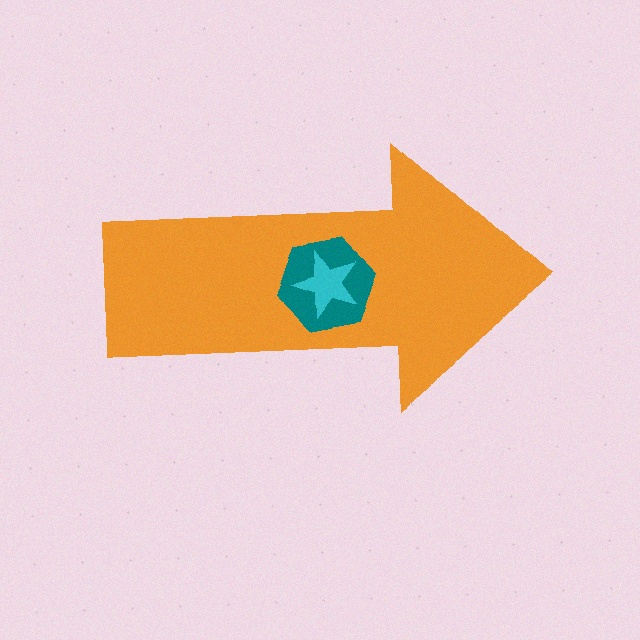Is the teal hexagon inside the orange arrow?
Yes.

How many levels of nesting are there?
3.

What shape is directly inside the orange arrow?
The teal hexagon.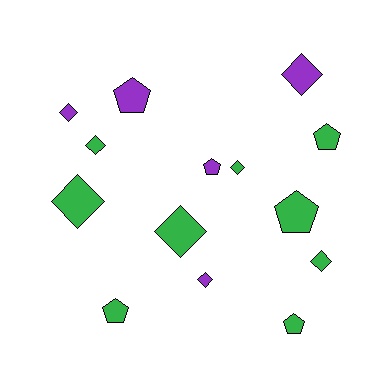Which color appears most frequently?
Green, with 9 objects.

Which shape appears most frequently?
Diamond, with 8 objects.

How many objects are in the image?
There are 14 objects.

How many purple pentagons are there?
There are 2 purple pentagons.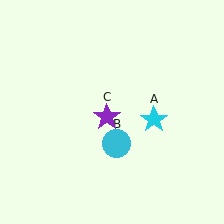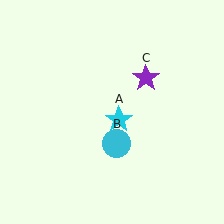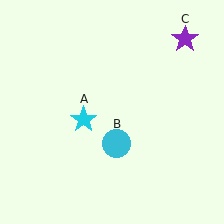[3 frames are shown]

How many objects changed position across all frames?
2 objects changed position: cyan star (object A), purple star (object C).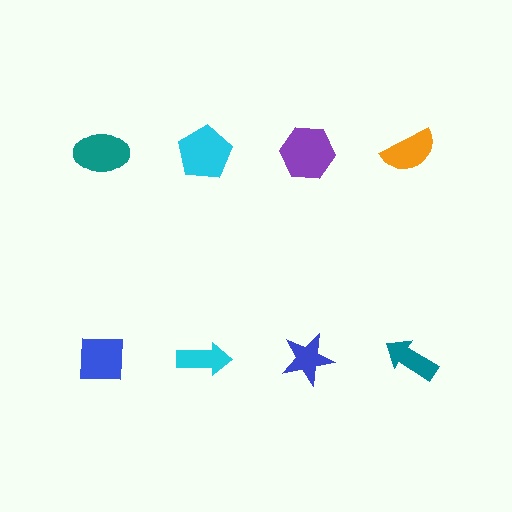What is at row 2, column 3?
A blue star.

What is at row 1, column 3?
A purple hexagon.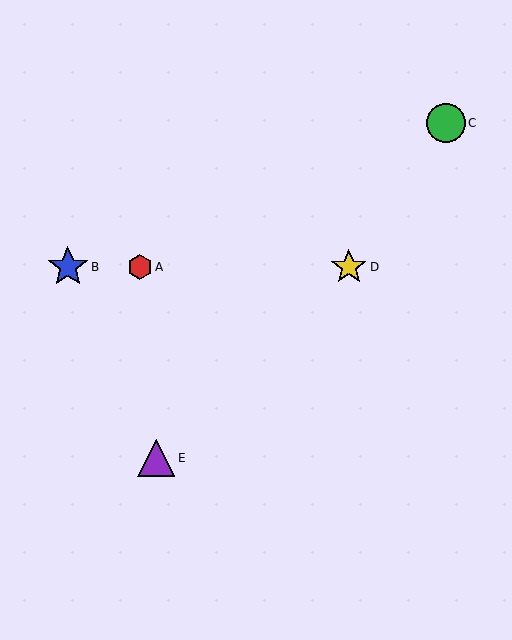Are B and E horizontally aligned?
No, B is at y≈267 and E is at y≈458.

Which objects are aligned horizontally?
Objects A, B, D are aligned horizontally.